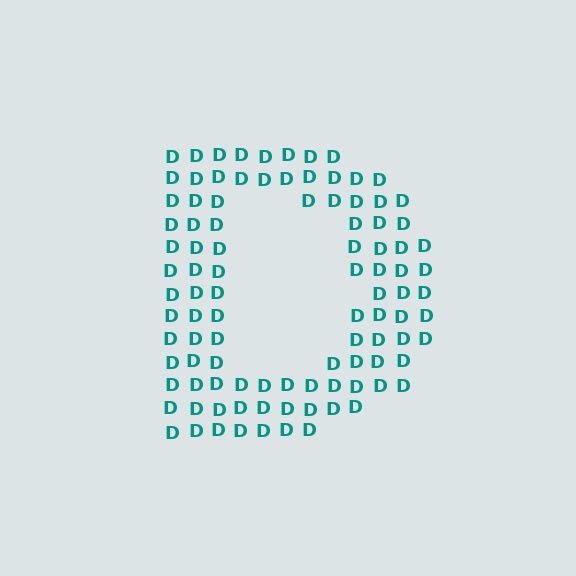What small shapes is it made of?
It is made of small letter D's.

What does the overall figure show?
The overall figure shows the letter D.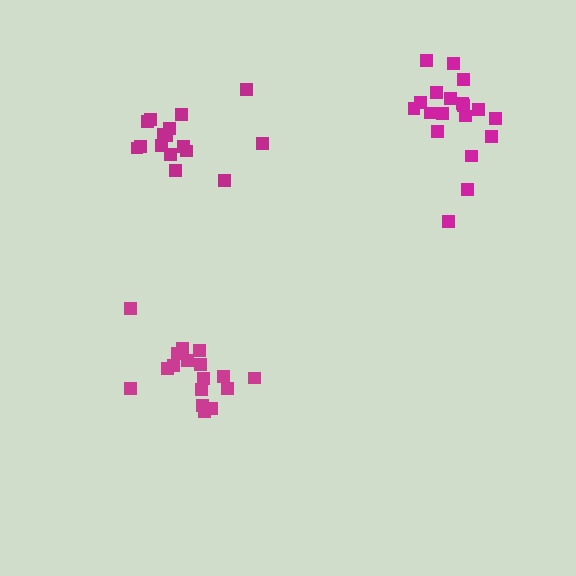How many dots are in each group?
Group 1: 17 dots, Group 2: 19 dots, Group 3: 17 dots (53 total).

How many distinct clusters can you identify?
There are 3 distinct clusters.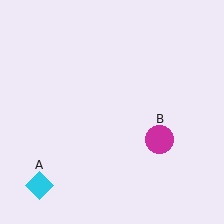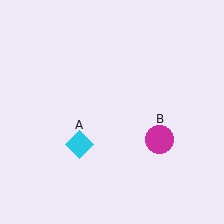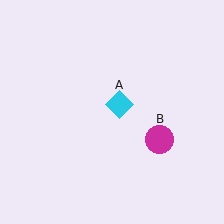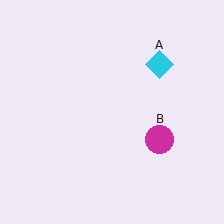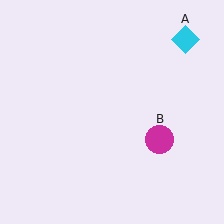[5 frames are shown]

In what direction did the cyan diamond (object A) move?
The cyan diamond (object A) moved up and to the right.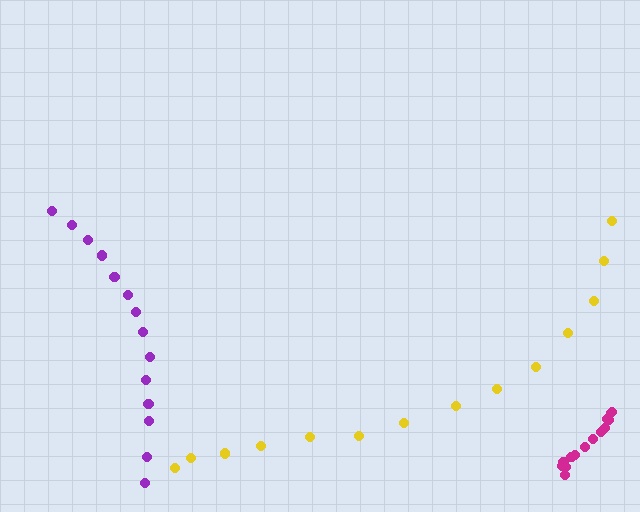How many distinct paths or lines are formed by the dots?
There are 3 distinct paths.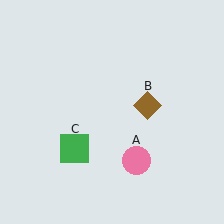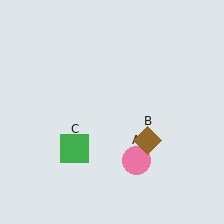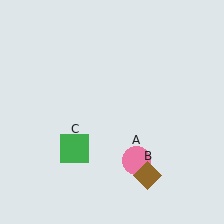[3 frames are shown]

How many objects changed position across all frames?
1 object changed position: brown diamond (object B).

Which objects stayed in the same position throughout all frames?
Pink circle (object A) and green square (object C) remained stationary.